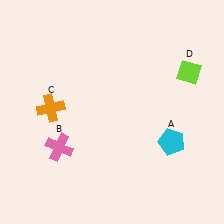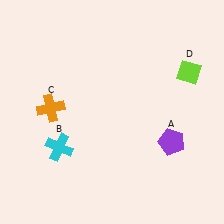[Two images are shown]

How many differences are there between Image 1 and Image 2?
There are 2 differences between the two images.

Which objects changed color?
A changed from cyan to purple. B changed from pink to cyan.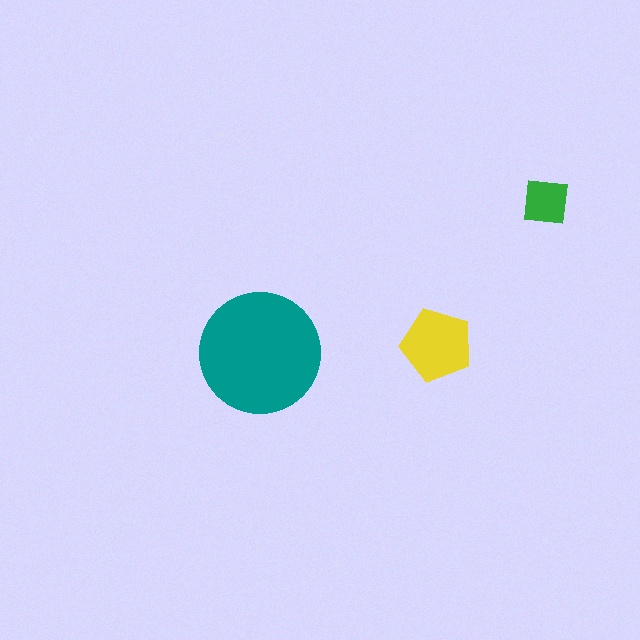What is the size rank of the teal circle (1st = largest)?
1st.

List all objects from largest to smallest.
The teal circle, the yellow pentagon, the green square.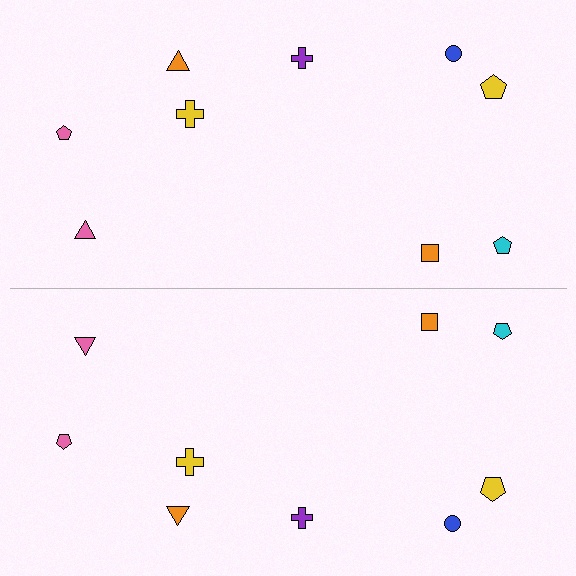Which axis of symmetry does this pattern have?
The pattern has a horizontal axis of symmetry running through the center of the image.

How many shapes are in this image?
There are 18 shapes in this image.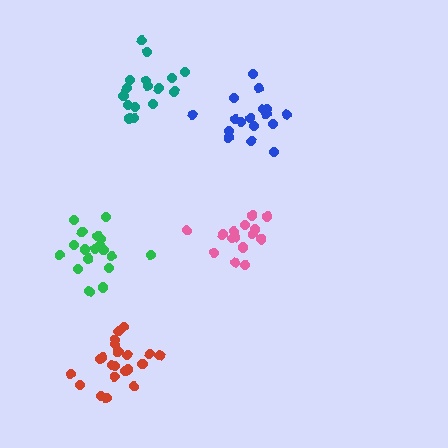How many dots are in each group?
Group 1: 15 dots, Group 2: 16 dots, Group 3: 17 dots, Group 4: 18 dots, Group 5: 21 dots (87 total).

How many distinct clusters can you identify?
There are 5 distinct clusters.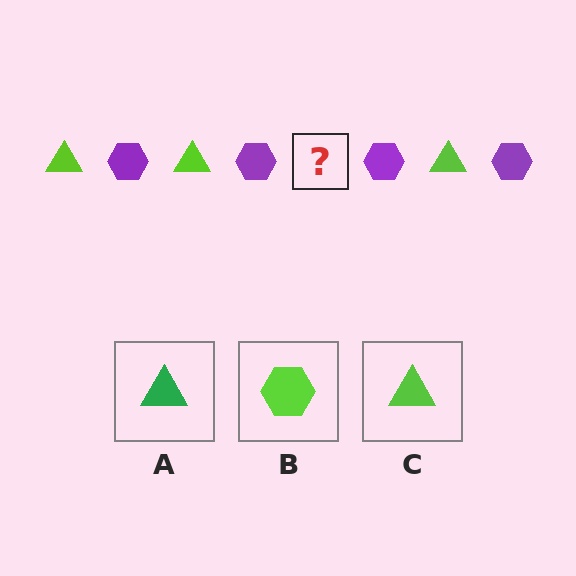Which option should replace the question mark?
Option C.